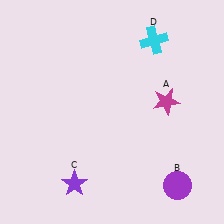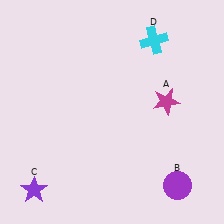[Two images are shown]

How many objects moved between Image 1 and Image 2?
1 object moved between the two images.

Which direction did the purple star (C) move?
The purple star (C) moved left.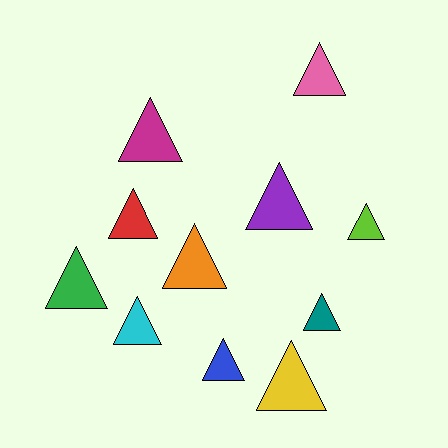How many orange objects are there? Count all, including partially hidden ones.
There is 1 orange object.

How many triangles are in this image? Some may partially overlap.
There are 11 triangles.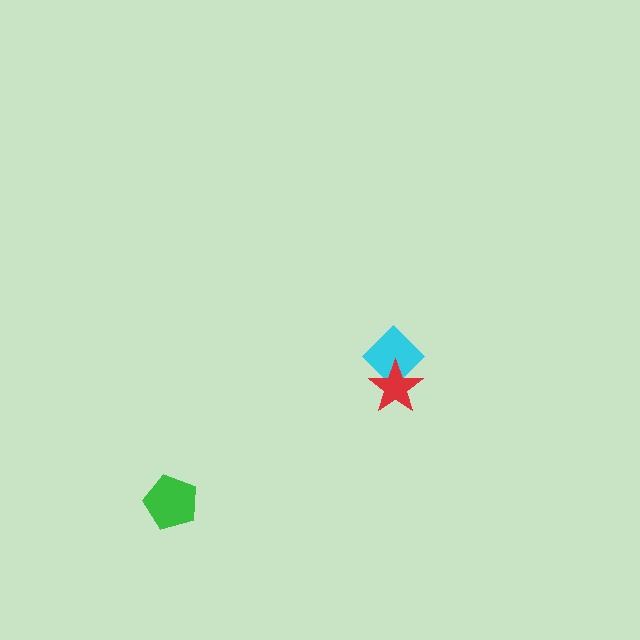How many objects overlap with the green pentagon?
0 objects overlap with the green pentagon.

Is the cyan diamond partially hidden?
Yes, it is partially covered by another shape.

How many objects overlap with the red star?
1 object overlaps with the red star.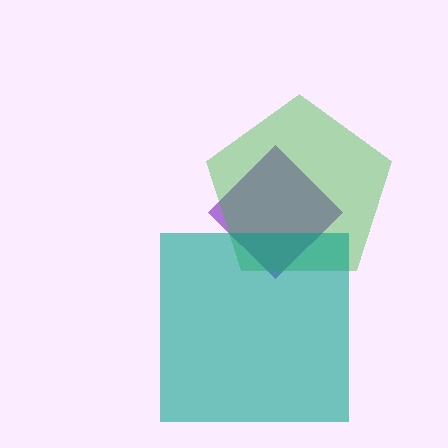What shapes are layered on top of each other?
The layered shapes are: a purple diamond, a green pentagon, a teal square.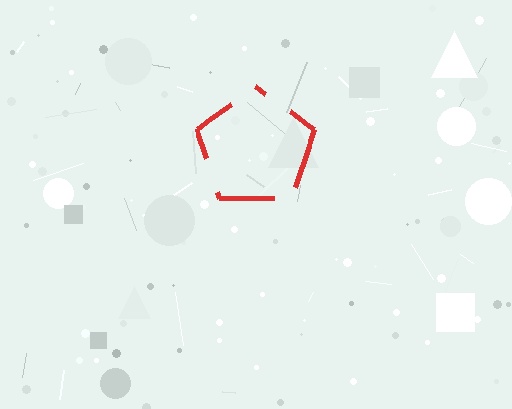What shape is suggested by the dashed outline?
The dashed outline suggests a pentagon.